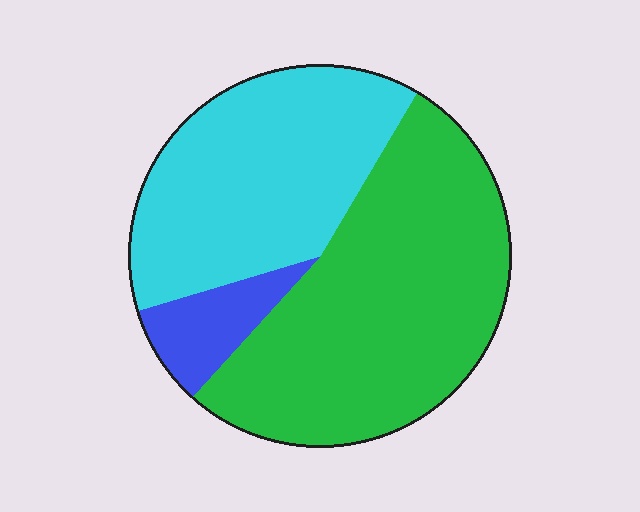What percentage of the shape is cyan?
Cyan covers around 40% of the shape.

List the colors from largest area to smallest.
From largest to smallest: green, cyan, blue.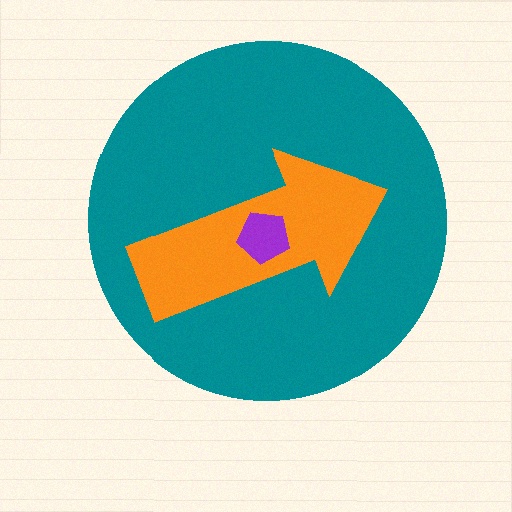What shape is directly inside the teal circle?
The orange arrow.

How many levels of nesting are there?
3.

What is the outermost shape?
The teal circle.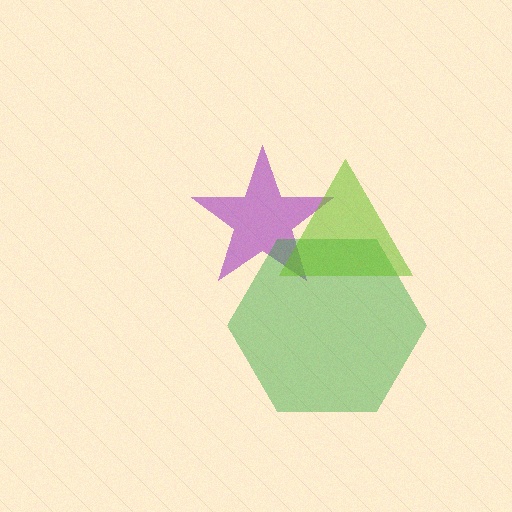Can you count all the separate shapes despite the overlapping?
Yes, there are 3 separate shapes.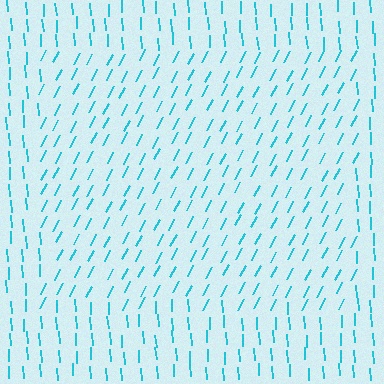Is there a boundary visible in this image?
Yes, there is a texture boundary formed by a change in line orientation.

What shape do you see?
I see a rectangle.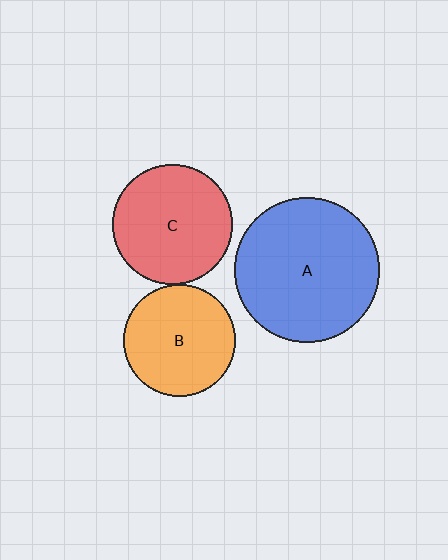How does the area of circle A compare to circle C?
Approximately 1.5 times.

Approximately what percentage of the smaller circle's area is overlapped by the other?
Approximately 5%.